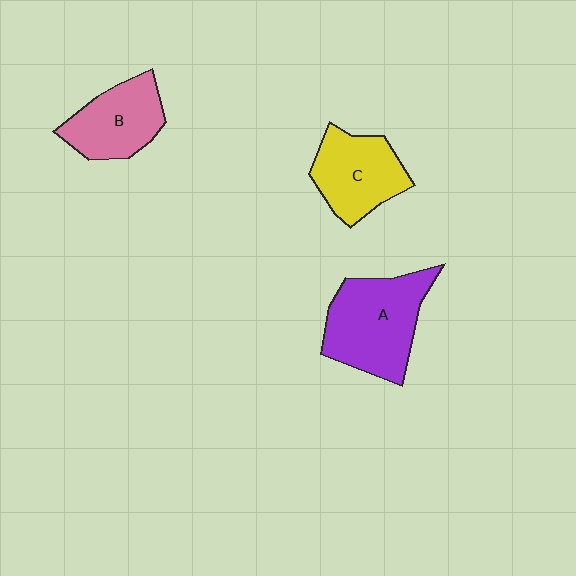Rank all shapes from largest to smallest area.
From largest to smallest: A (purple), C (yellow), B (pink).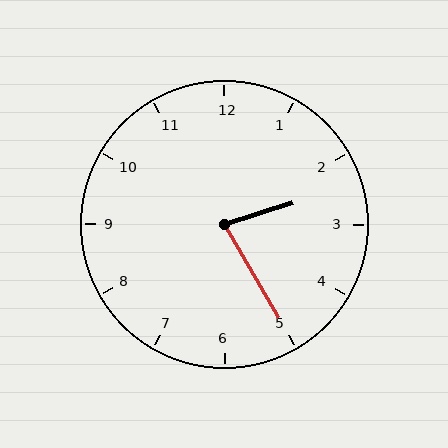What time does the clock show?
2:25.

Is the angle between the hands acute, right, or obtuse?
It is acute.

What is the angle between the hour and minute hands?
Approximately 78 degrees.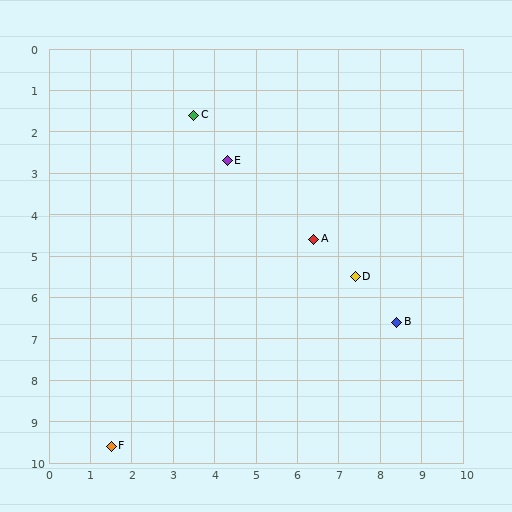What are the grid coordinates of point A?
Point A is at approximately (6.4, 4.6).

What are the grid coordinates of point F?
Point F is at approximately (1.5, 9.6).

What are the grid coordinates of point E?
Point E is at approximately (4.3, 2.7).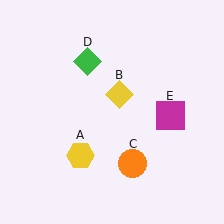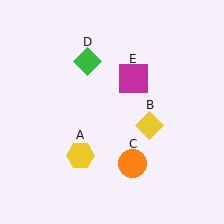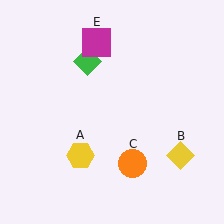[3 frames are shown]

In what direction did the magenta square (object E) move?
The magenta square (object E) moved up and to the left.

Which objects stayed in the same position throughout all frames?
Yellow hexagon (object A) and orange circle (object C) and green diamond (object D) remained stationary.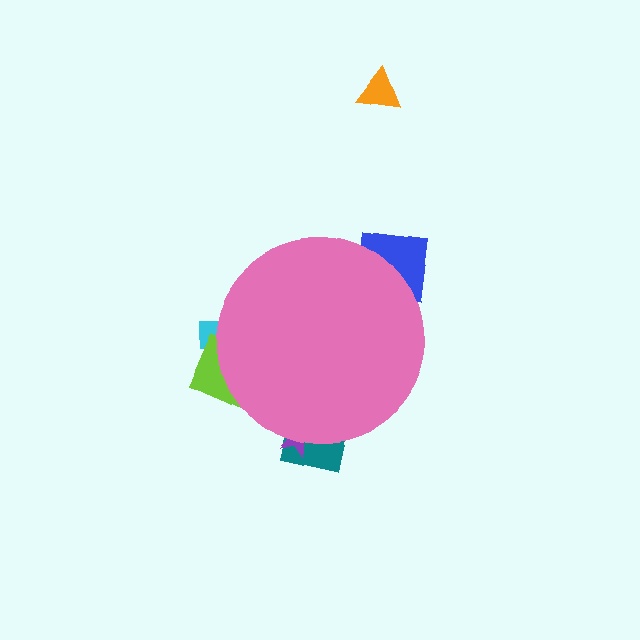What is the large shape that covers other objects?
A pink circle.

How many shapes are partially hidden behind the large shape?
5 shapes are partially hidden.